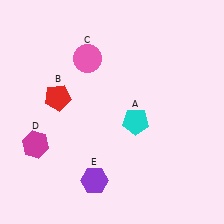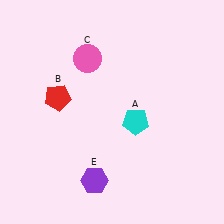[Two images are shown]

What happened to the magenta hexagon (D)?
The magenta hexagon (D) was removed in Image 2. It was in the bottom-left area of Image 1.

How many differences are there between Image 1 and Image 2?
There is 1 difference between the two images.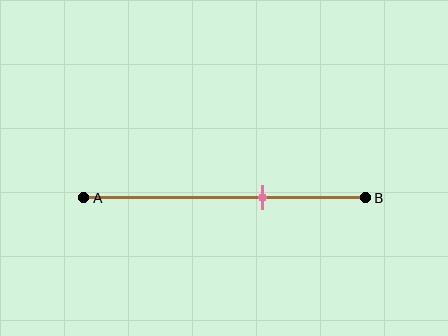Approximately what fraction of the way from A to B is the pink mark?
The pink mark is approximately 65% of the way from A to B.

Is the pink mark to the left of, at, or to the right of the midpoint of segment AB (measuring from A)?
The pink mark is to the right of the midpoint of segment AB.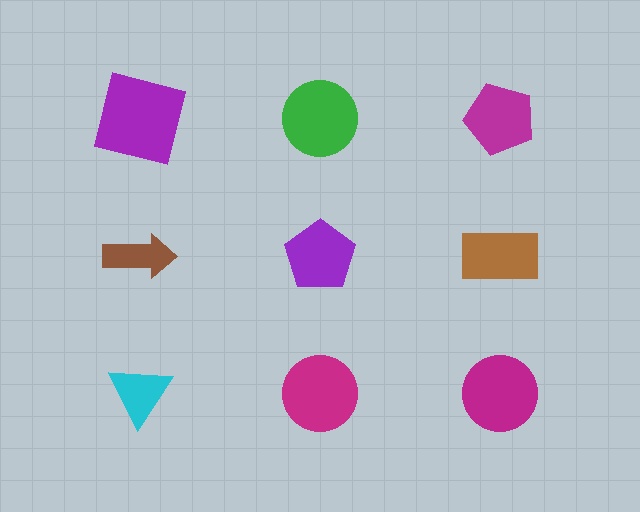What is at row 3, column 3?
A magenta circle.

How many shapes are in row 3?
3 shapes.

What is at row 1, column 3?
A magenta pentagon.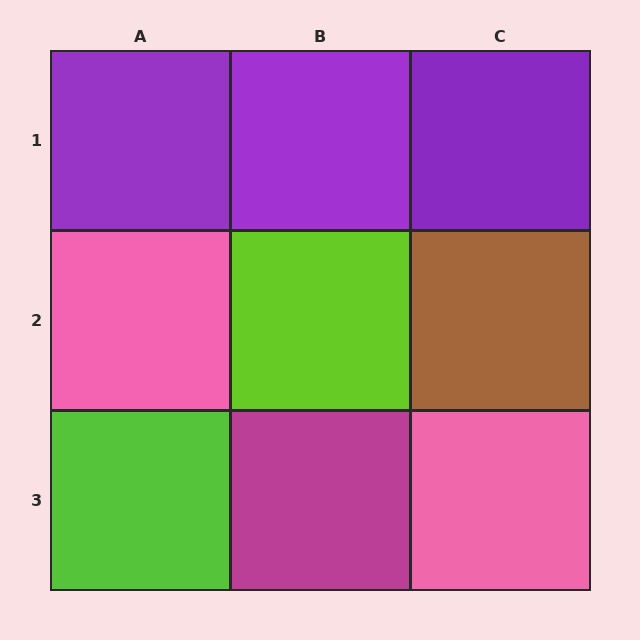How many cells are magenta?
1 cell is magenta.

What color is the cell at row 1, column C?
Purple.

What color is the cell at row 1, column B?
Purple.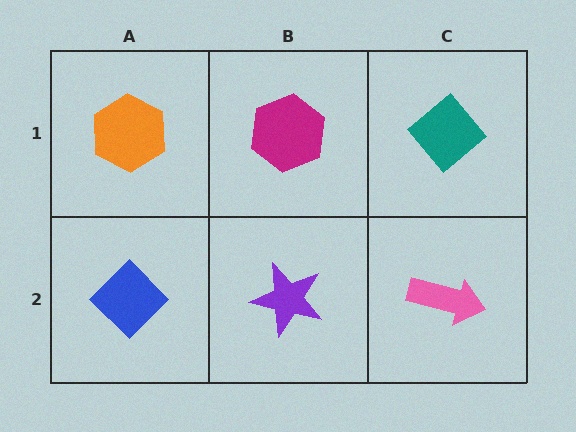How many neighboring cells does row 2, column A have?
2.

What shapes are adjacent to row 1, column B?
A purple star (row 2, column B), an orange hexagon (row 1, column A), a teal diamond (row 1, column C).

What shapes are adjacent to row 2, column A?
An orange hexagon (row 1, column A), a purple star (row 2, column B).